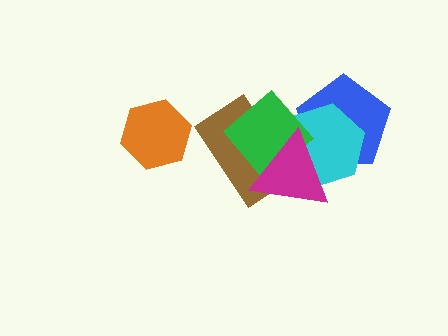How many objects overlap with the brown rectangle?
3 objects overlap with the brown rectangle.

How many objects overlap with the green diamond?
4 objects overlap with the green diamond.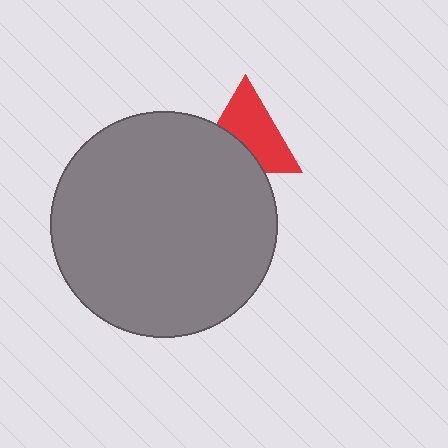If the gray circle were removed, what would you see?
You would see the complete red triangle.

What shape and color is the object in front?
The object in front is a gray circle.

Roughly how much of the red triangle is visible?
About half of it is visible (roughly 62%).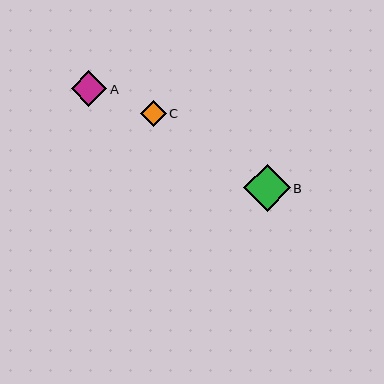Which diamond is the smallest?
Diamond C is the smallest with a size of approximately 26 pixels.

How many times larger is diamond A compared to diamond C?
Diamond A is approximately 1.4 times the size of diamond C.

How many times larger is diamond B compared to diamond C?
Diamond B is approximately 1.8 times the size of diamond C.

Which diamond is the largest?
Diamond B is the largest with a size of approximately 47 pixels.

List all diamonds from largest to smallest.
From largest to smallest: B, A, C.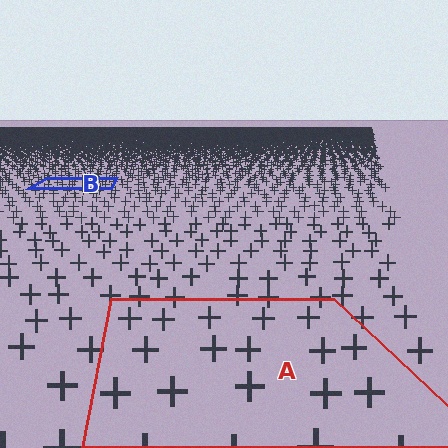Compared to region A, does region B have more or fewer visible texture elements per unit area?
Region B has more texture elements per unit area — they are packed more densely because it is farther away.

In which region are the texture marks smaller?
The texture marks are smaller in region B, because it is farther away.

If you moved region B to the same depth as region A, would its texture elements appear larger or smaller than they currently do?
They would appear larger. At a closer depth, the same texture elements are projected at a bigger on-screen size.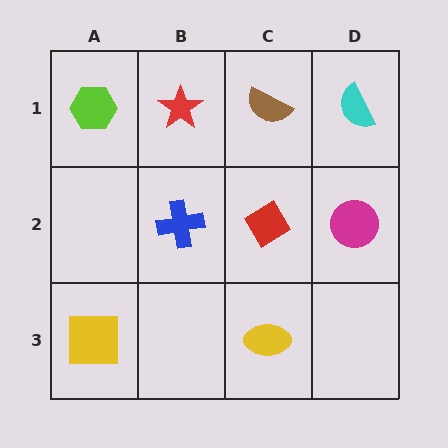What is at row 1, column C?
A brown semicircle.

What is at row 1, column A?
A lime hexagon.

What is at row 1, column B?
A red star.